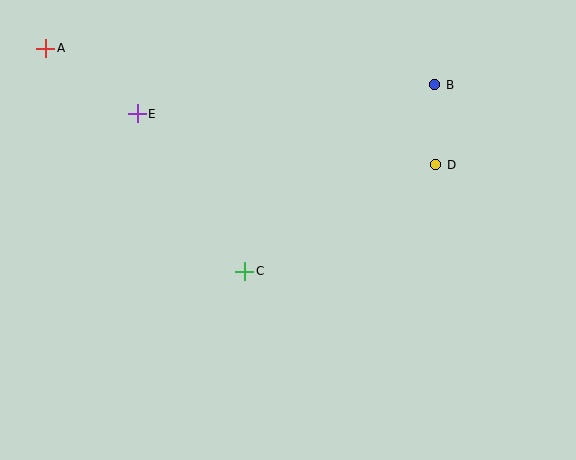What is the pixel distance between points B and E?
The distance between B and E is 299 pixels.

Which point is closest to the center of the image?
Point C at (245, 271) is closest to the center.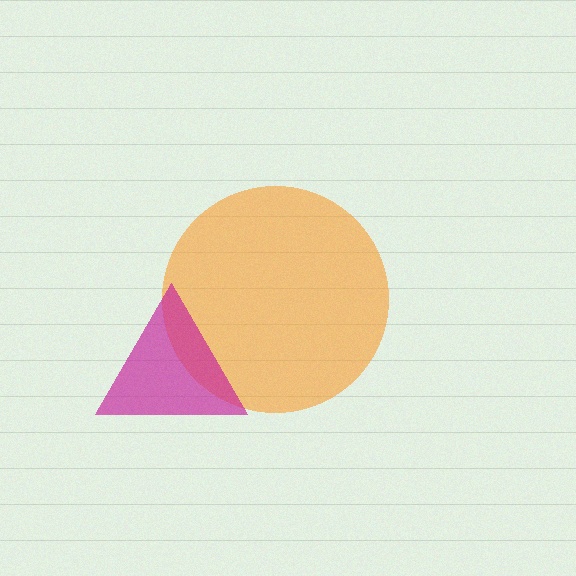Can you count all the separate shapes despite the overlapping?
Yes, there are 2 separate shapes.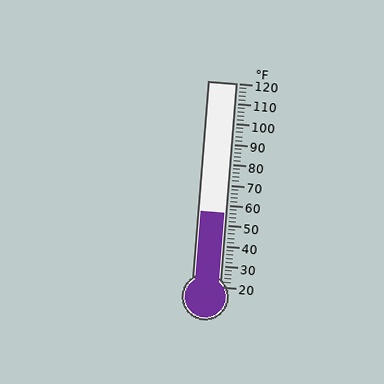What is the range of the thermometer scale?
The thermometer scale ranges from 20°F to 120°F.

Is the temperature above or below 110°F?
The temperature is below 110°F.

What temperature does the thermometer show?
The thermometer shows approximately 56°F.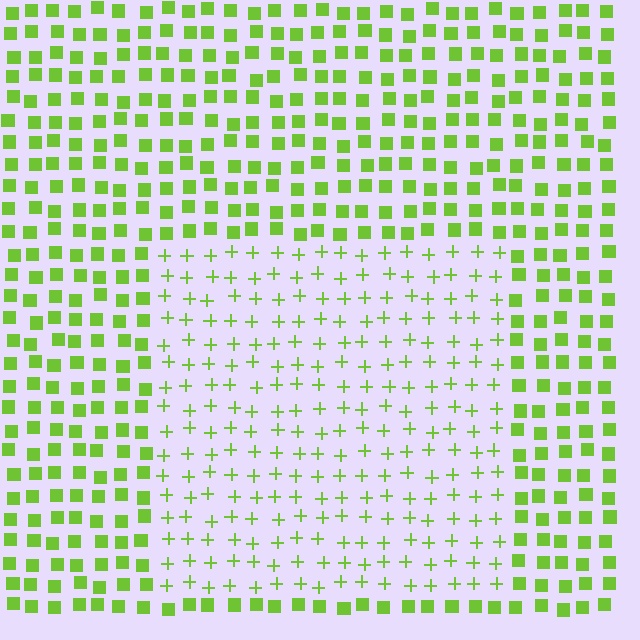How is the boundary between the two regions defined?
The boundary is defined by a change in element shape: plus signs inside vs. squares outside. All elements share the same color and spacing.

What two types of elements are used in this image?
The image uses plus signs inside the rectangle region and squares outside it.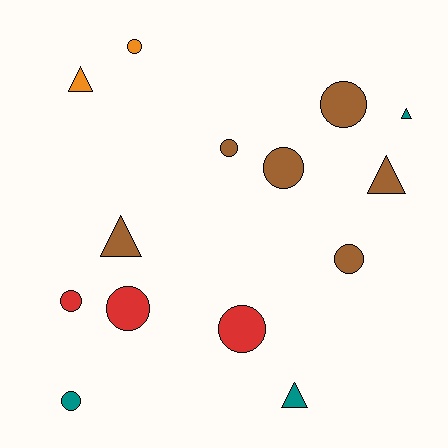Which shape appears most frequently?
Circle, with 9 objects.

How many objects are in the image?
There are 14 objects.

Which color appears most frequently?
Brown, with 6 objects.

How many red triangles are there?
There are no red triangles.